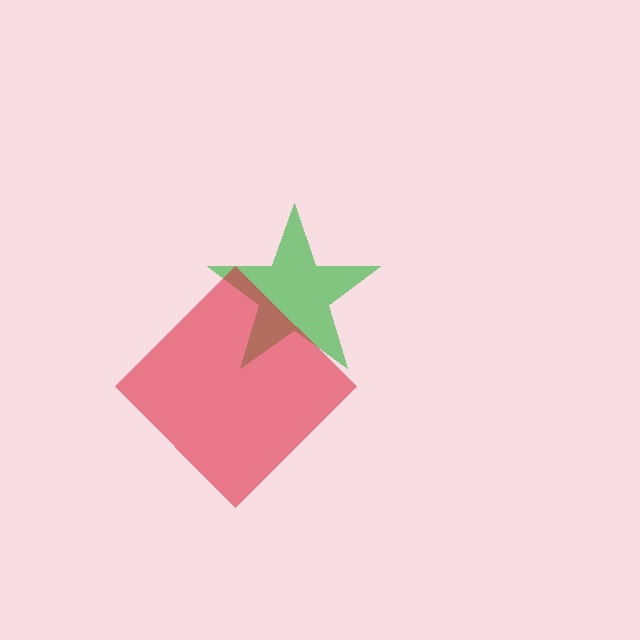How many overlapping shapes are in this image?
There are 2 overlapping shapes in the image.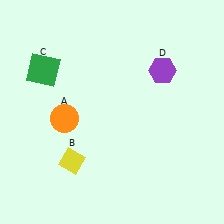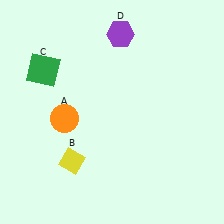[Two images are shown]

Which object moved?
The purple hexagon (D) moved left.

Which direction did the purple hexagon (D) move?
The purple hexagon (D) moved left.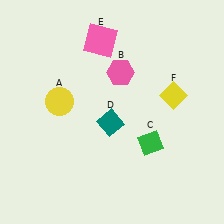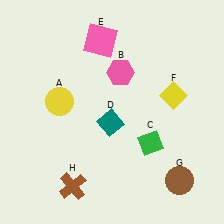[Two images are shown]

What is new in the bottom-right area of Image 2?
A brown circle (G) was added in the bottom-right area of Image 2.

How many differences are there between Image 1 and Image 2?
There are 2 differences between the two images.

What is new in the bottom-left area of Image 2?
A brown cross (H) was added in the bottom-left area of Image 2.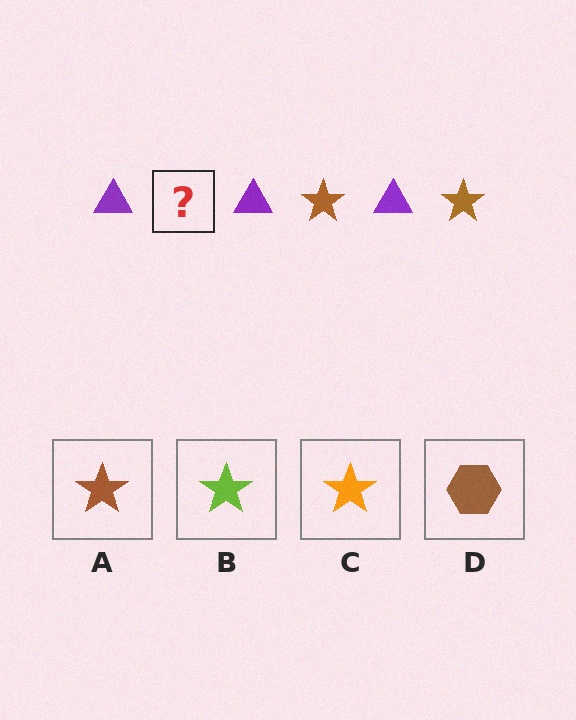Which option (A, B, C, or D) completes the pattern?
A.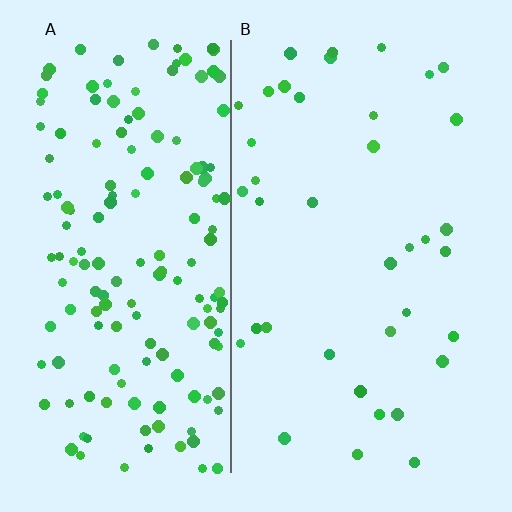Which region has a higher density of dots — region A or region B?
A (the left).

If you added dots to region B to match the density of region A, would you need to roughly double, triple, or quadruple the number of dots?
Approximately quadruple.